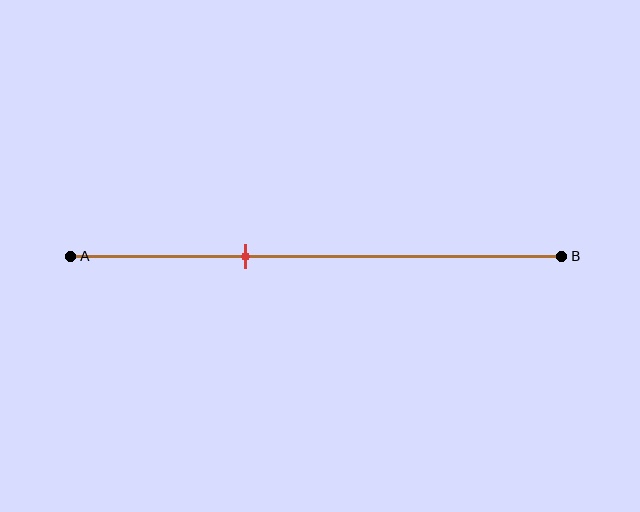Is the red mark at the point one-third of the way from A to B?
Yes, the mark is approximately at the one-third point.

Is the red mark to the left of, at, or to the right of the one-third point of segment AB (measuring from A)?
The red mark is approximately at the one-third point of segment AB.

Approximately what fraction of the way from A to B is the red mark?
The red mark is approximately 35% of the way from A to B.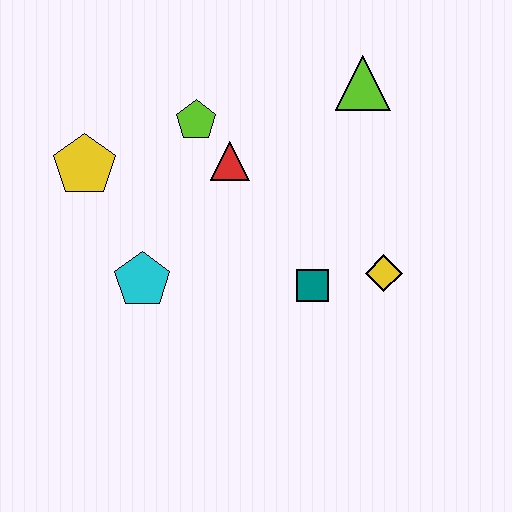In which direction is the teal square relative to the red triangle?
The teal square is below the red triangle.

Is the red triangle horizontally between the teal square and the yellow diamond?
No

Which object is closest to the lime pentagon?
The red triangle is closest to the lime pentagon.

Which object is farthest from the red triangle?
The yellow diamond is farthest from the red triangle.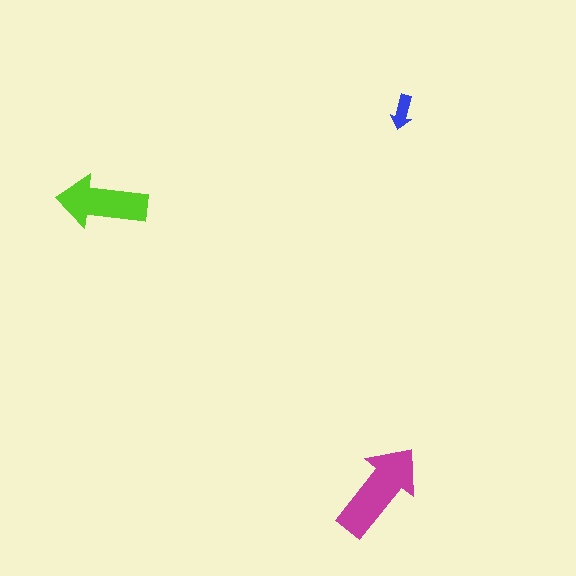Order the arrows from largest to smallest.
the magenta one, the lime one, the blue one.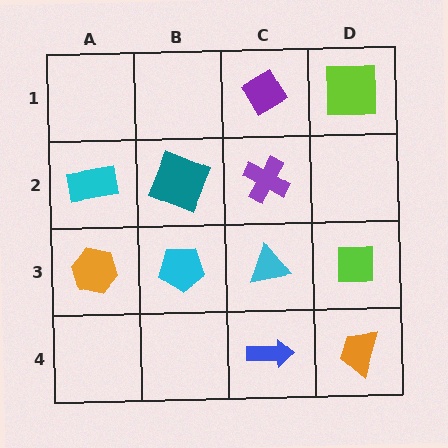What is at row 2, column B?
A teal square.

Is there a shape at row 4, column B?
No, that cell is empty.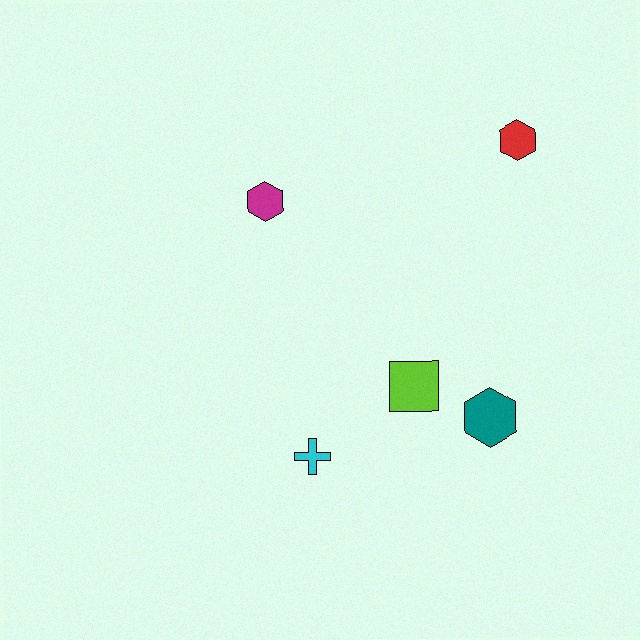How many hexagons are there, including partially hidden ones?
There are 3 hexagons.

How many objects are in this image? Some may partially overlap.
There are 5 objects.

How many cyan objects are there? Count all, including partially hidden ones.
There is 1 cyan object.